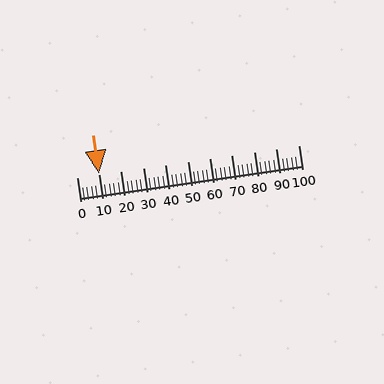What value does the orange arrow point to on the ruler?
The orange arrow points to approximately 10.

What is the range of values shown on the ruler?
The ruler shows values from 0 to 100.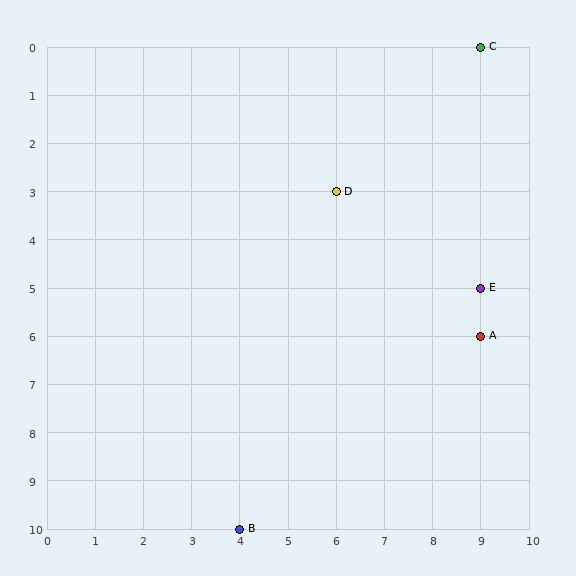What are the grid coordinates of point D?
Point D is at grid coordinates (6, 3).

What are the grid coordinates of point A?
Point A is at grid coordinates (9, 6).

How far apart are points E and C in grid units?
Points E and C are 5 rows apart.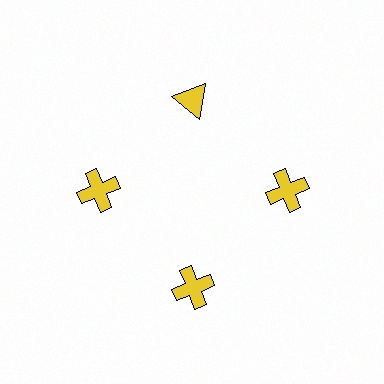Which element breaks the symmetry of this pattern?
The yellow triangle at roughly the 12 o'clock position breaks the symmetry. All other shapes are yellow crosses.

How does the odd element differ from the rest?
It has a different shape: triangle instead of cross.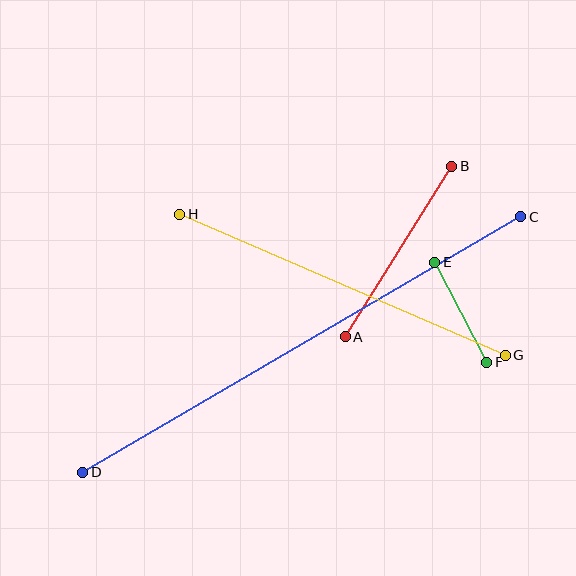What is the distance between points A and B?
The distance is approximately 201 pixels.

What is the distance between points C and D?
The distance is approximately 507 pixels.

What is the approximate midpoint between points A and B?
The midpoint is at approximately (399, 252) pixels.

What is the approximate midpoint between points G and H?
The midpoint is at approximately (342, 285) pixels.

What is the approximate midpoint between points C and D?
The midpoint is at approximately (302, 344) pixels.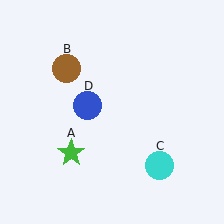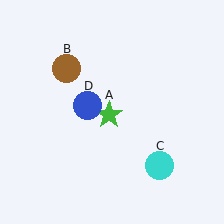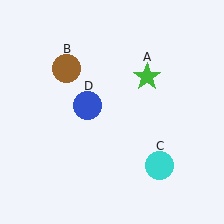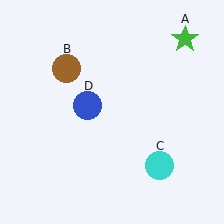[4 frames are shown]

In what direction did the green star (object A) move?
The green star (object A) moved up and to the right.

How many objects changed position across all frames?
1 object changed position: green star (object A).